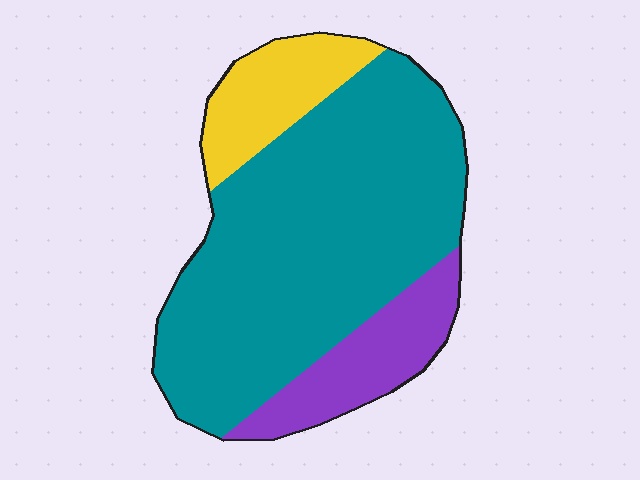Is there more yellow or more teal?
Teal.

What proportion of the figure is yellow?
Yellow takes up about one eighth (1/8) of the figure.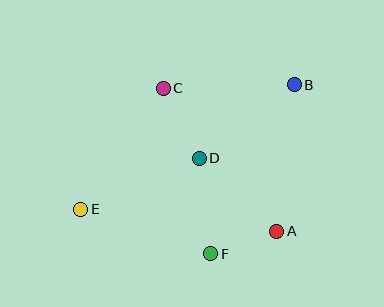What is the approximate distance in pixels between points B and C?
The distance between B and C is approximately 131 pixels.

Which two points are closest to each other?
Points A and F are closest to each other.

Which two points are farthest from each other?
Points B and E are farthest from each other.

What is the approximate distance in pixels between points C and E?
The distance between C and E is approximately 146 pixels.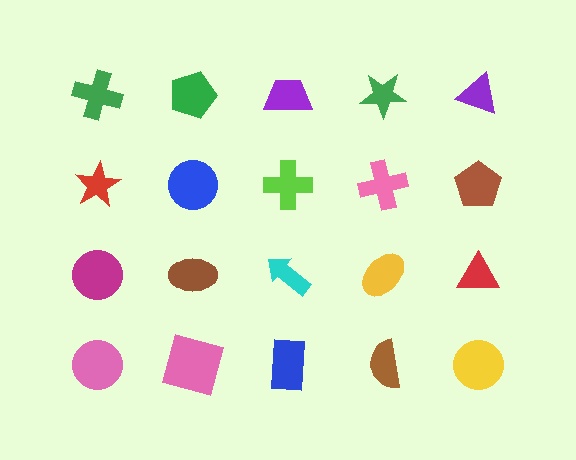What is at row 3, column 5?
A red triangle.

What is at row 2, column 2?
A blue circle.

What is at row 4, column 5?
A yellow circle.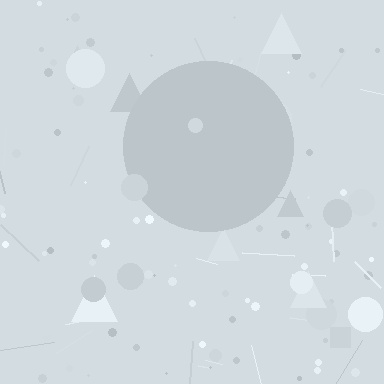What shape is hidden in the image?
A circle is hidden in the image.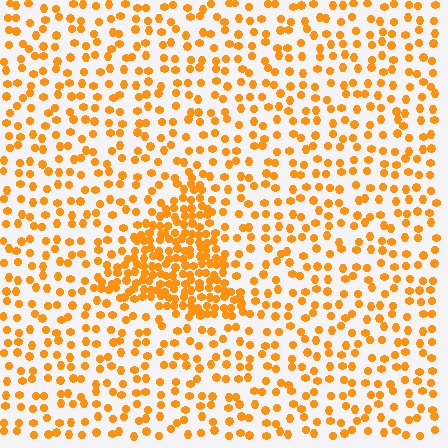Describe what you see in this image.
The image contains small orange elements arranged at two different densities. A triangle-shaped region is visible where the elements are more densely packed than the surrounding area.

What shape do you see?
I see a triangle.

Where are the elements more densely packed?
The elements are more densely packed inside the triangle boundary.